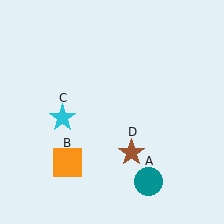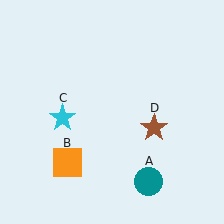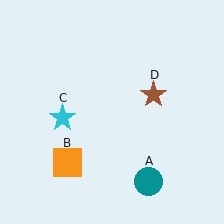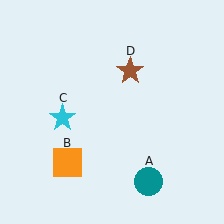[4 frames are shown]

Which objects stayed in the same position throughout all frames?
Teal circle (object A) and orange square (object B) and cyan star (object C) remained stationary.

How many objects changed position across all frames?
1 object changed position: brown star (object D).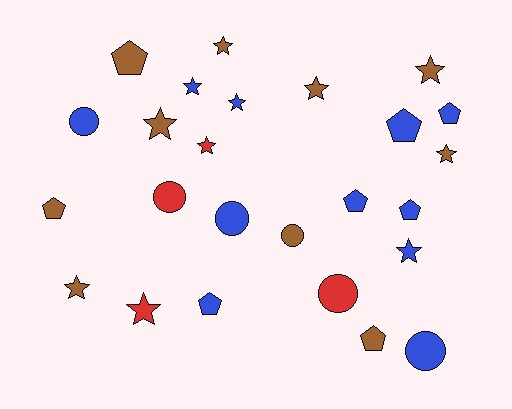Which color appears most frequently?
Blue, with 11 objects.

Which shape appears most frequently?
Star, with 11 objects.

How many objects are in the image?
There are 25 objects.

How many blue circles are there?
There are 3 blue circles.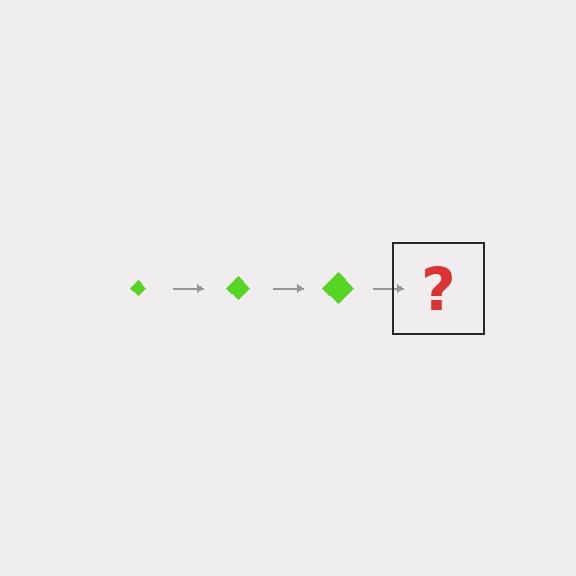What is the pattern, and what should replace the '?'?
The pattern is that the diamond gets progressively larger each step. The '?' should be a lime diamond, larger than the previous one.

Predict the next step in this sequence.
The next step is a lime diamond, larger than the previous one.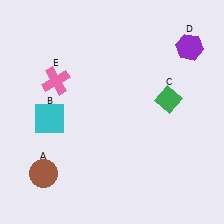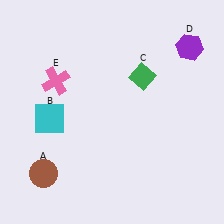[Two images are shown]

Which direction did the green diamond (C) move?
The green diamond (C) moved left.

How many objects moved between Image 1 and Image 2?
1 object moved between the two images.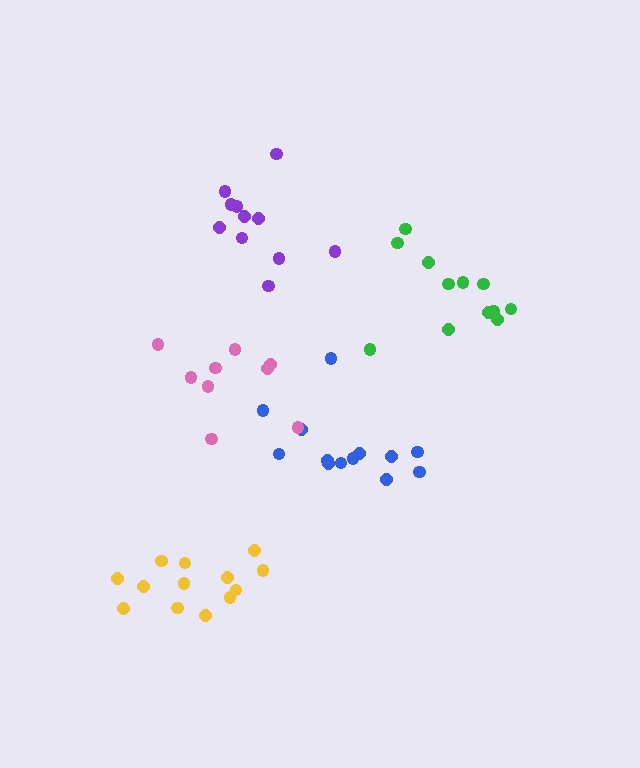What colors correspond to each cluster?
The clusters are colored: purple, green, yellow, blue, pink.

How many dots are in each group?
Group 1: 11 dots, Group 2: 12 dots, Group 3: 13 dots, Group 4: 13 dots, Group 5: 9 dots (58 total).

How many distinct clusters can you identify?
There are 5 distinct clusters.